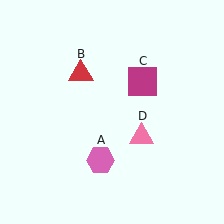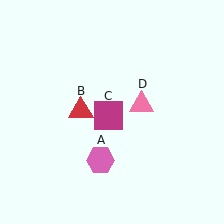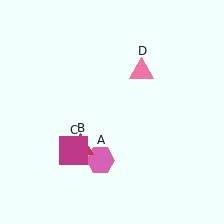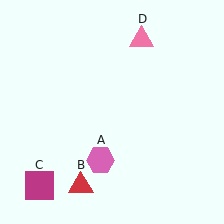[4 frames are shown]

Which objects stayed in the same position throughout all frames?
Pink hexagon (object A) remained stationary.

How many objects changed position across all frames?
3 objects changed position: red triangle (object B), magenta square (object C), pink triangle (object D).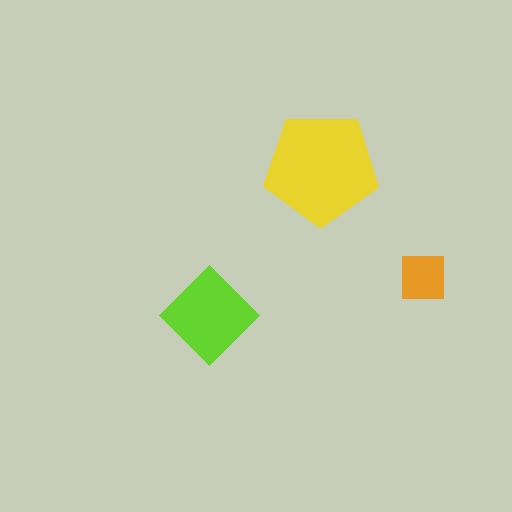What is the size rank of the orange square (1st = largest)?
3rd.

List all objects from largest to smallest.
The yellow pentagon, the lime diamond, the orange square.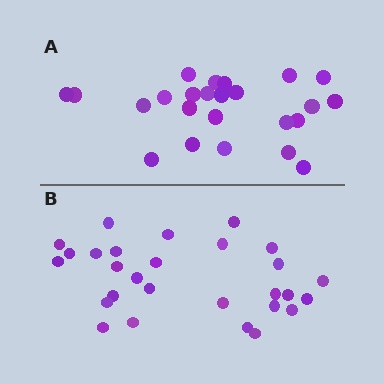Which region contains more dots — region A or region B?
Region B (the bottom region) has more dots.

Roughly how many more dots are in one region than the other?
Region B has about 4 more dots than region A.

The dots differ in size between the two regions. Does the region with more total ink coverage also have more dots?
No. Region A has more total ink coverage because its dots are larger, but region B actually contains more individual dots. Total area can be misleading — the number of items is what matters here.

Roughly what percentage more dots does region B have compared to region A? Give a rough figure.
About 15% more.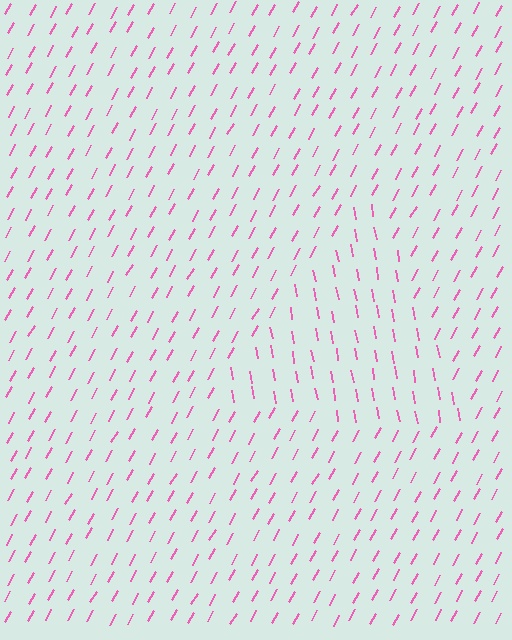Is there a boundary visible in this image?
Yes, there is a texture boundary formed by a change in line orientation.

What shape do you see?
I see a triangle.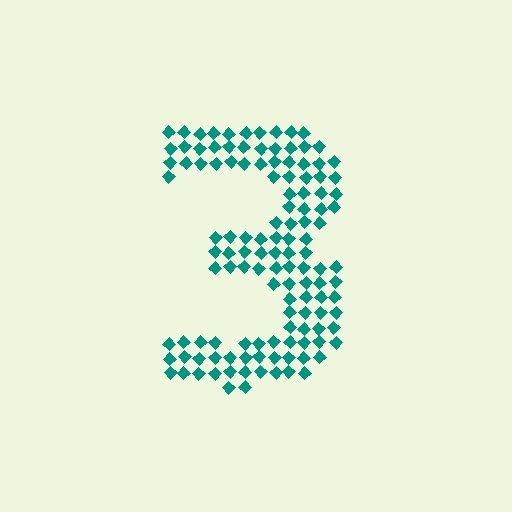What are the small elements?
The small elements are diamonds.